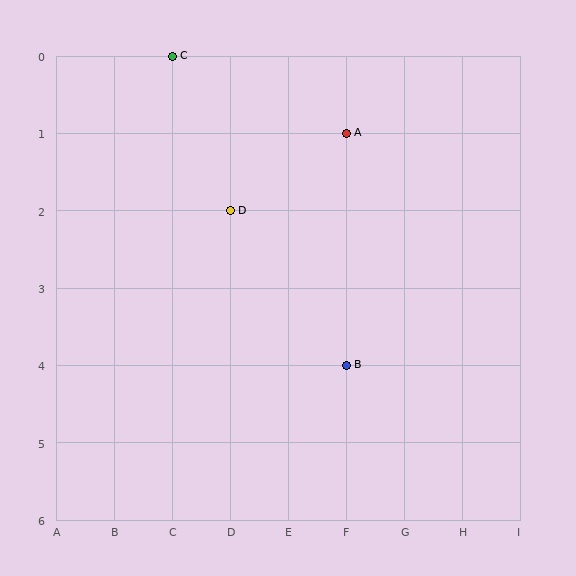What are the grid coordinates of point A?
Point A is at grid coordinates (F, 1).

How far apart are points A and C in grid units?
Points A and C are 3 columns and 1 row apart (about 3.2 grid units diagonally).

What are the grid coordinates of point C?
Point C is at grid coordinates (C, 0).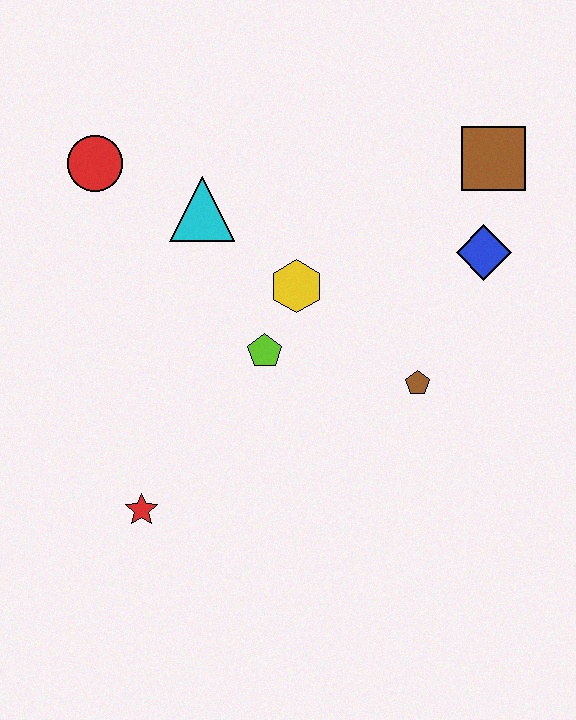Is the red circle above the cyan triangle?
Yes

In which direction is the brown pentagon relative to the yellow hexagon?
The brown pentagon is to the right of the yellow hexagon.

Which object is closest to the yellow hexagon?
The lime pentagon is closest to the yellow hexagon.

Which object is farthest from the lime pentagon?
The brown square is farthest from the lime pentagon.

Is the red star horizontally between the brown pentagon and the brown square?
No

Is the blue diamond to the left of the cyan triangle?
No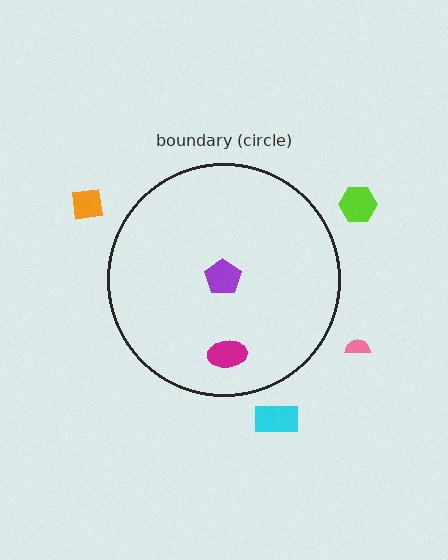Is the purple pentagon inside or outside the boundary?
Inside.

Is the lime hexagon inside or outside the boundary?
Outside.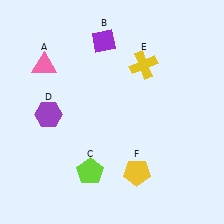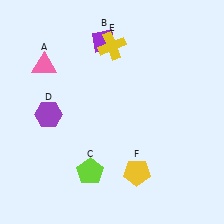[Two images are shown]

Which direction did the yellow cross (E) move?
The yellow cross (E) moved left.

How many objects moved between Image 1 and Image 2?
1 object moved between the two images.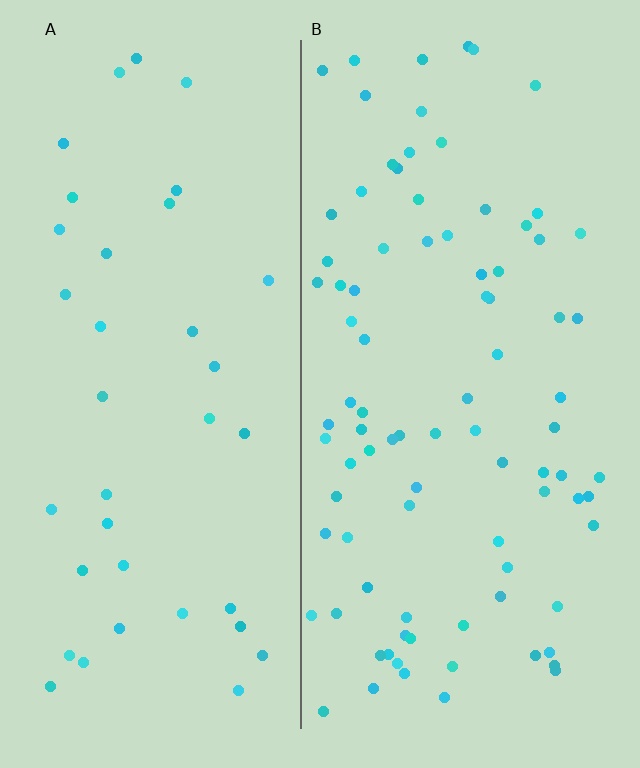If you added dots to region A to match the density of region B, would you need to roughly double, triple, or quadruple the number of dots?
Approximately double.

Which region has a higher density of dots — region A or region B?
B (the right).